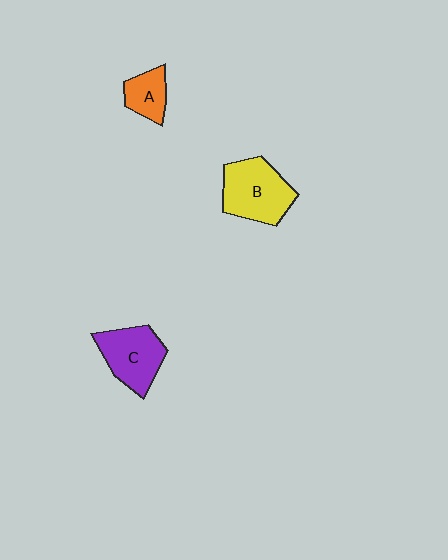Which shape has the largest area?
Shape B (yellow).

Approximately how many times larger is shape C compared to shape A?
Approximately 1.8 times.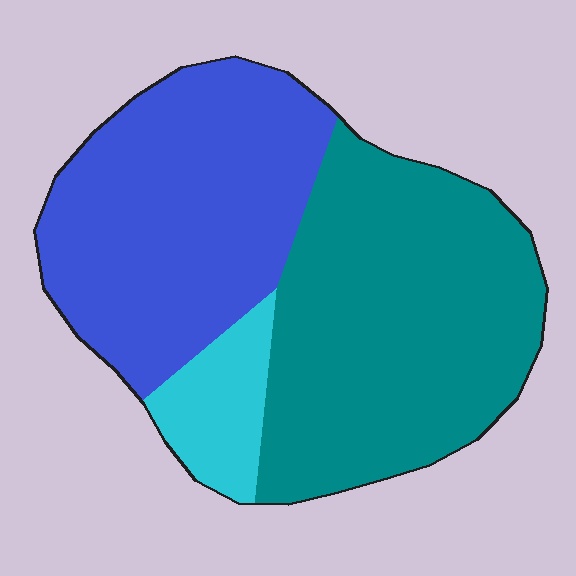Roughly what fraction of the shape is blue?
Blue covers about 40% of the shape.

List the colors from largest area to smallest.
From largest to smallest: teal, blue, cyan.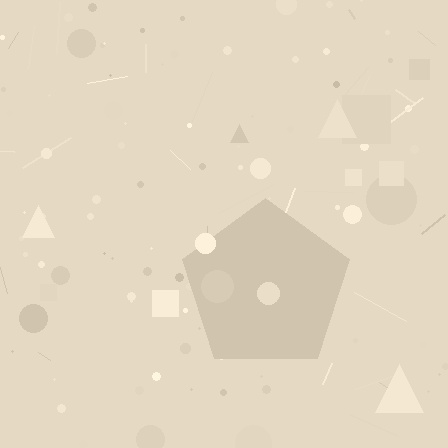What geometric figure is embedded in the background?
A pentagon is embedded in the background.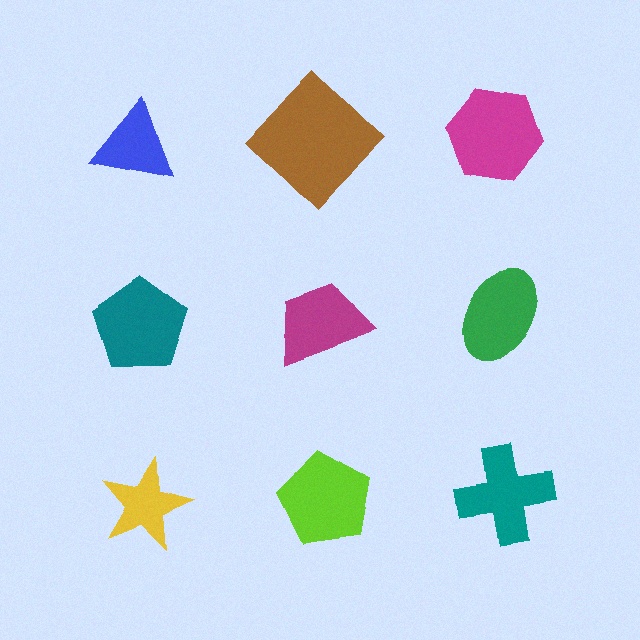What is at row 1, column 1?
A blue triangle.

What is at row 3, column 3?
A teal cross.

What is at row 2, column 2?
A magenta trapezoid.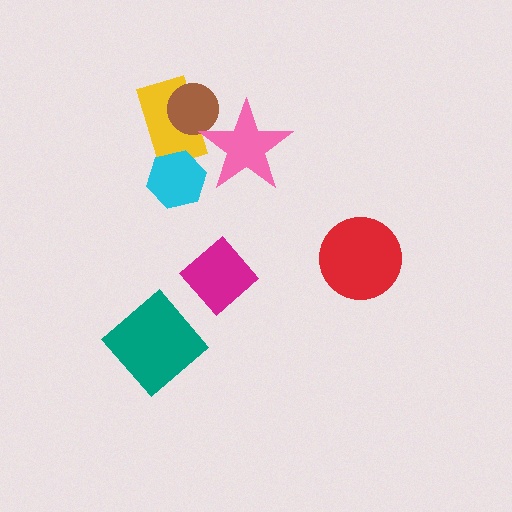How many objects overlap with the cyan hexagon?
1 object overlaps with the cyan hexagon.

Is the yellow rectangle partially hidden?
Yes, it is partially covered by another shape.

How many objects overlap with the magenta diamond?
0 objects overlap with the magenta diamond.